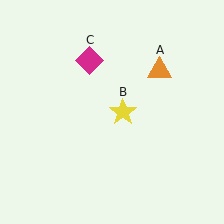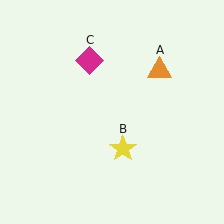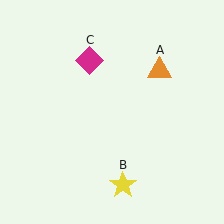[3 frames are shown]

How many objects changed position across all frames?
1 object changed position: yellow star (object B).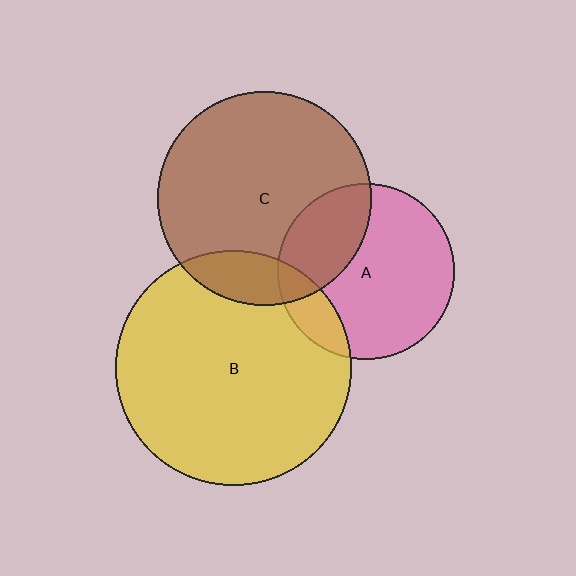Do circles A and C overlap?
Yes.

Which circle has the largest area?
Circle B (yellow).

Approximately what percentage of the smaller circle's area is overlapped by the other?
Approximately 30%.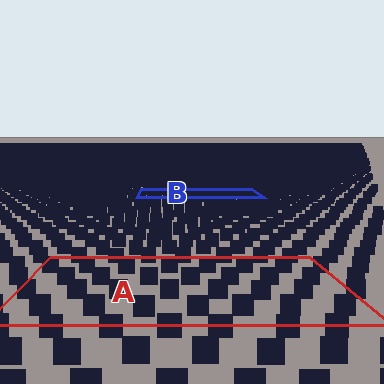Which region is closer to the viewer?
Region A is closer. The texture elements there are larger and more spread out.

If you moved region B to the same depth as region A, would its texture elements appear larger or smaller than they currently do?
They would appear larger. At a closer depth, the same texture elements are projected at a bigger on-screen size.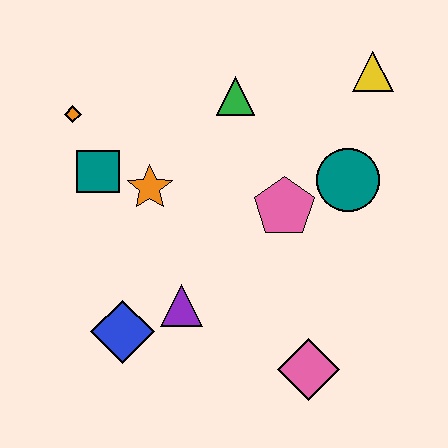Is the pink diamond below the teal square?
Yes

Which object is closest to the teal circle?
The pink pentagon is closest to the teal circle.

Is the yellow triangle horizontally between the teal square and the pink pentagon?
No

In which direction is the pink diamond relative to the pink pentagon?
The pink diamond is below the pink pentagon.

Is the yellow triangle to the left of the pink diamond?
No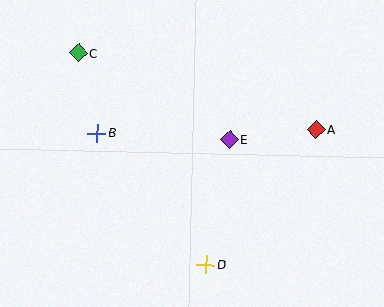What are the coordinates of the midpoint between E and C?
The midpoint between E and C is at (154, 97).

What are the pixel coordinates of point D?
Point D is at (206, 264).